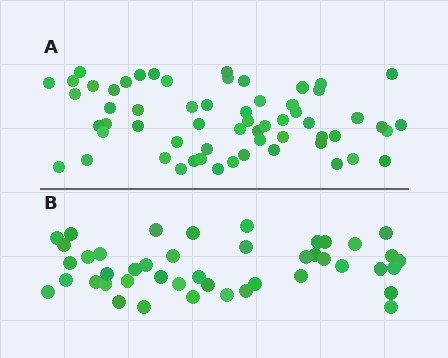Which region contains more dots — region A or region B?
Region A (the top region) has more dots.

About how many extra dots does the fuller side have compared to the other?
Region A has approximately 15 more dots than region B.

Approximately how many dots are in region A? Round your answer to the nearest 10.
About 60 dots.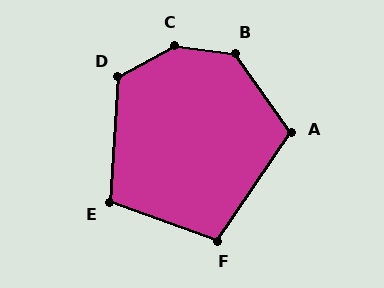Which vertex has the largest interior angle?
C, at approximately 143 degrees.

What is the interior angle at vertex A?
Approximately 110 degrees (obtuse).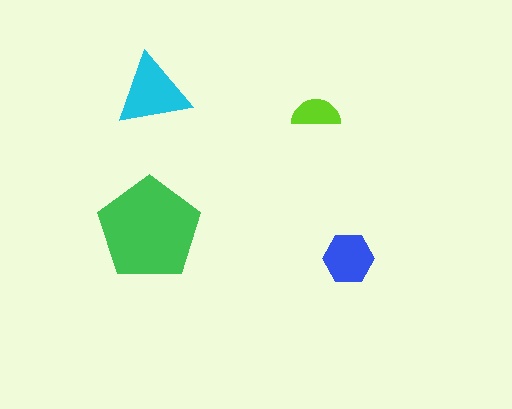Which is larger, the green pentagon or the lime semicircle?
The green pentagon.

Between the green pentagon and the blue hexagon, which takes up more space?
The green pentagon.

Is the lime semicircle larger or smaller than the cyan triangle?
Smaller.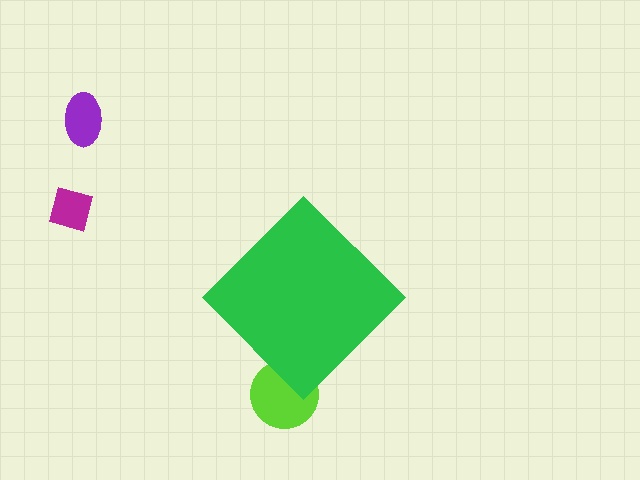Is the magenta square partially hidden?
No, the magenta square is fully visible.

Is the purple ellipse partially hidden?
No, the purple ellipse is fully visible.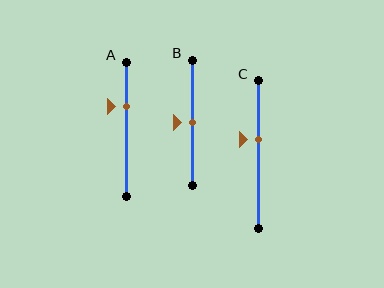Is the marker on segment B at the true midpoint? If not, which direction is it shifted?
Yes, the marker on segment B is at the true midpoint.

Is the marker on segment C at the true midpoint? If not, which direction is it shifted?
No, the marker on segment C is shifted upward by about 10% of the segment length.